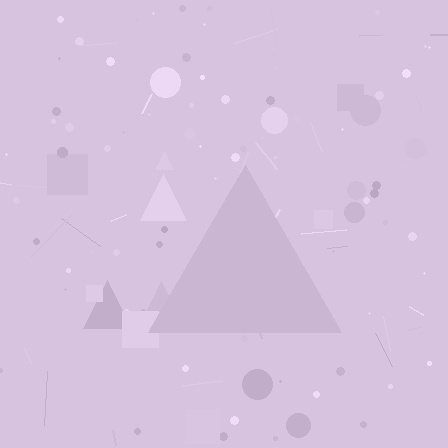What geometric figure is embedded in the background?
A triangle is embedded in the background.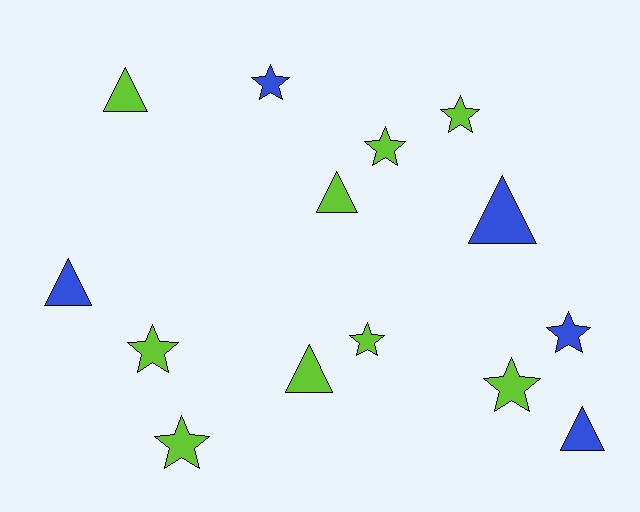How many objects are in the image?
There are 14 objects.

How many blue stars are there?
There are 2 blue stars.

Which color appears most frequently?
Lime, with 9 objects.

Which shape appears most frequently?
Star, with 8 objects.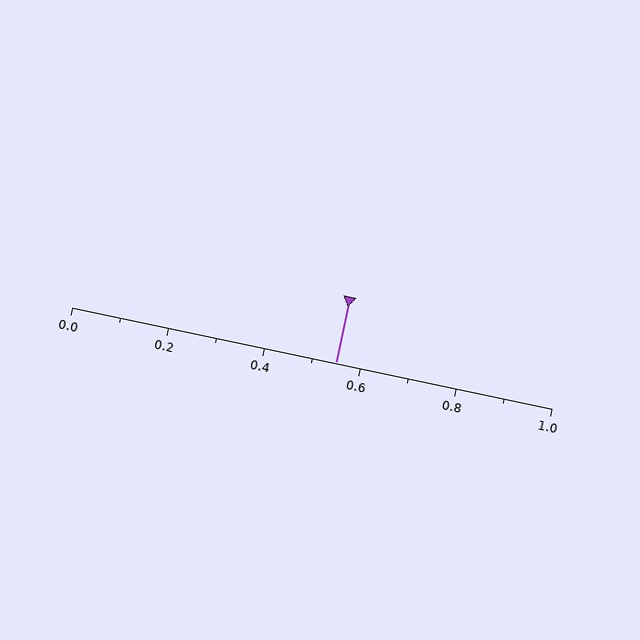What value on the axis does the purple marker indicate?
The marker indicates approximately 0.55.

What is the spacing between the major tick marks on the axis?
The major ticks are spaced 0.2 apart.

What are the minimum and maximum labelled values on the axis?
The axis runs from 0.0 to 1.0.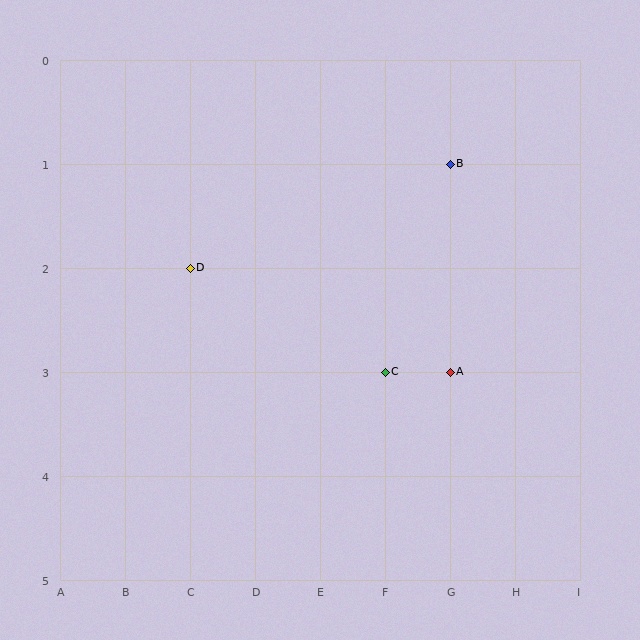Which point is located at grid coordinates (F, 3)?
Point C is at (F, 3).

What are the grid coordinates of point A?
Point A is at grid coordinates (G, 3).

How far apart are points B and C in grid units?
Points B and C are 1 column and 2 rows apart (about 2.2 grid units diagonally).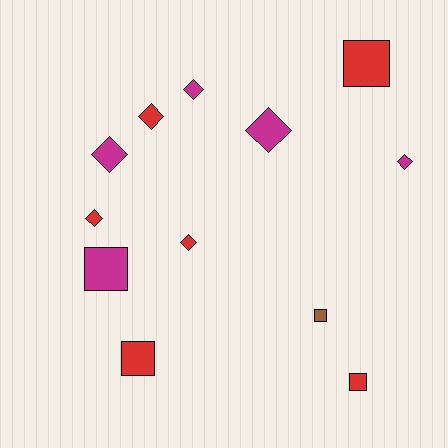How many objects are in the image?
There are 12 objects.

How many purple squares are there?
There are no purple squares.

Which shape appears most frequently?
Diamond, with 7 objects.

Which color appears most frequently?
Red, with 6 objects.